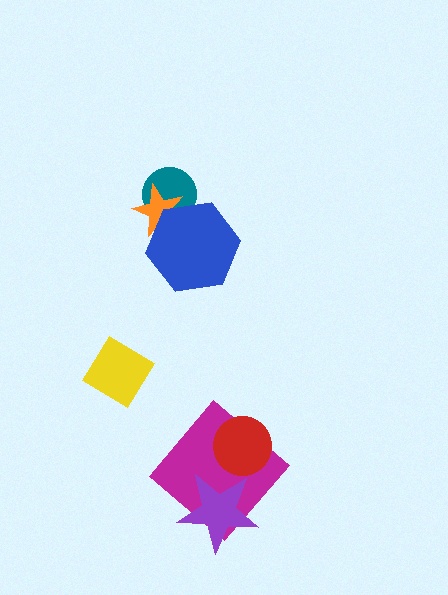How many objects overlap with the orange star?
2 objects overlap with the orange star.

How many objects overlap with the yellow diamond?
0 objects overlap with the yellow diamond.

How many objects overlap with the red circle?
1 object overlaps with the red circle.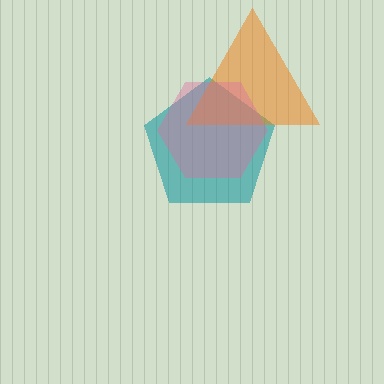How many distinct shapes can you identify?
There are 3 distinct shapes: a teal pentagon, an orange triangle, a pink hexagon.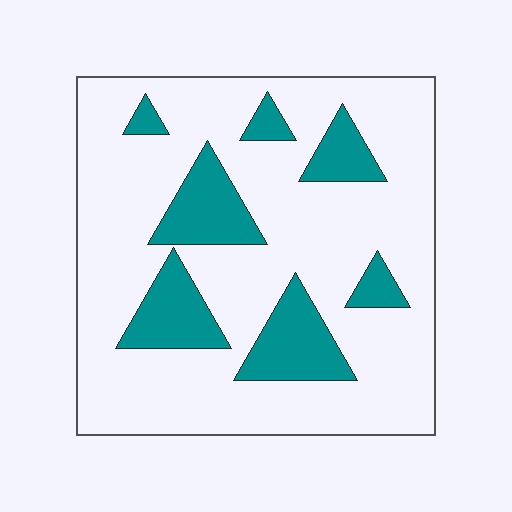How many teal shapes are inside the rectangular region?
7.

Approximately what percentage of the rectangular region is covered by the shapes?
Approximately 20%.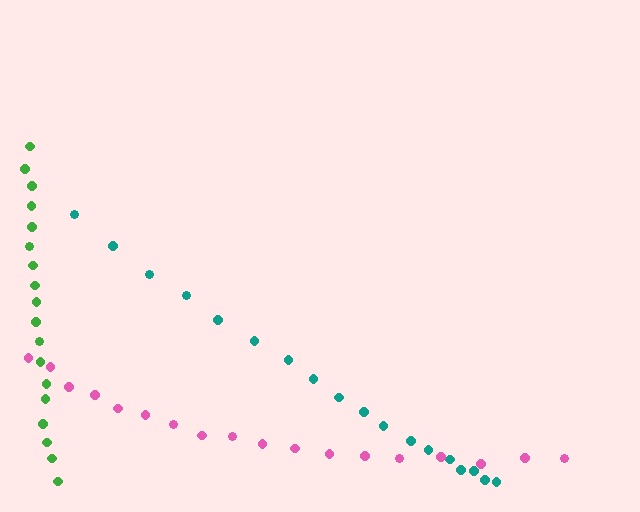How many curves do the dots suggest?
There are 3 distinct paths.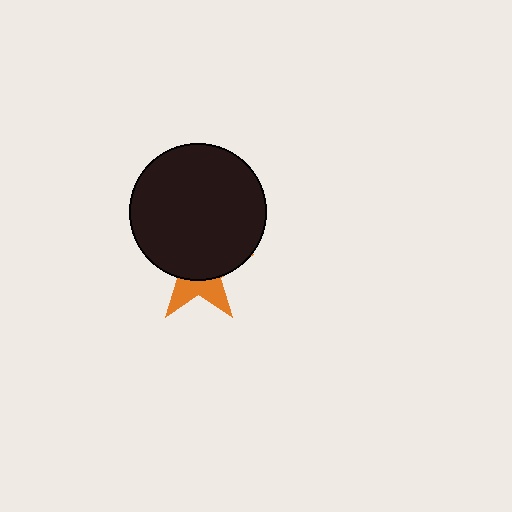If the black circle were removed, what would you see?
You would see the complete orange star.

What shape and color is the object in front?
The object in front is a black circle.